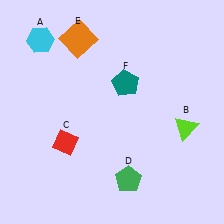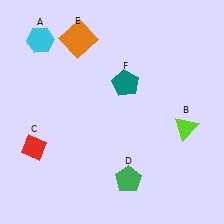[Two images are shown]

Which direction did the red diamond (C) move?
The red diamond (C) moved left.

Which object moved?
The red diamond (C) moved left.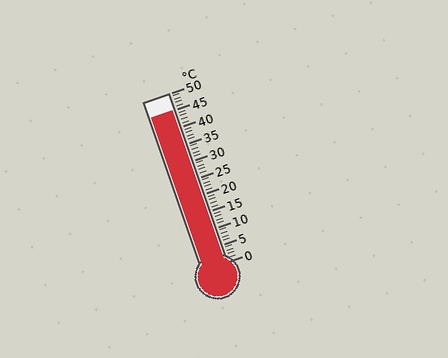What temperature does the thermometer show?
The thermometer shows approximately 45°C.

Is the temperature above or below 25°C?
The temperature is above 25°C.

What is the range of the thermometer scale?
The thermometer scale ranges from 0°C to 50°C.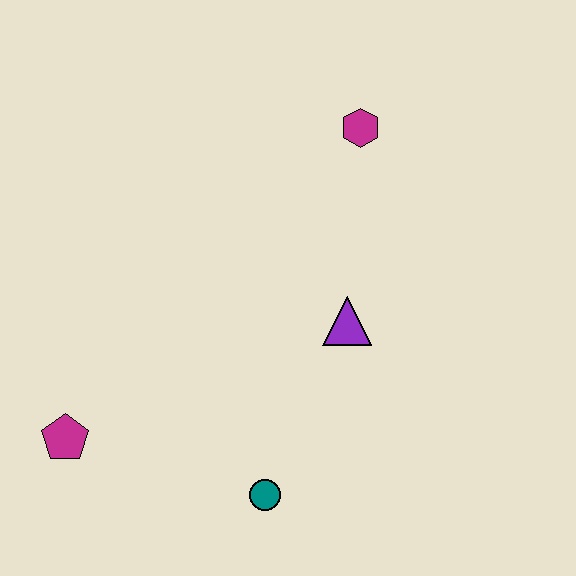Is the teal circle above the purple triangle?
No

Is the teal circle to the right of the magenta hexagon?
No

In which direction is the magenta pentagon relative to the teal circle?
The magenta pentagon is to the left of the teal circle.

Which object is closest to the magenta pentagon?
The teal circle is closest to the magenta pentagon.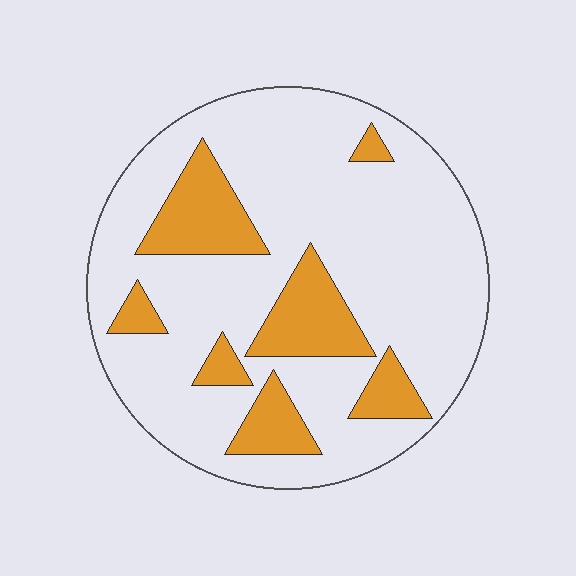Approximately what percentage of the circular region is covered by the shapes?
Approximately 20%.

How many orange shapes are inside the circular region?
7.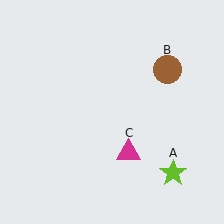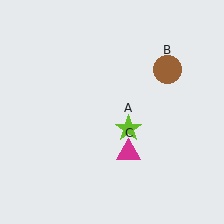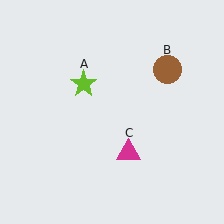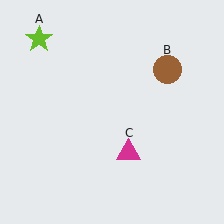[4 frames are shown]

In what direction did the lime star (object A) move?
The lime star (object A) moved up and to the left.